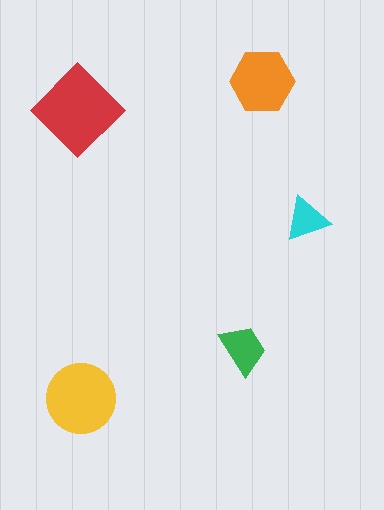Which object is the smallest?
The cyan triangle.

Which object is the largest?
The red diamond.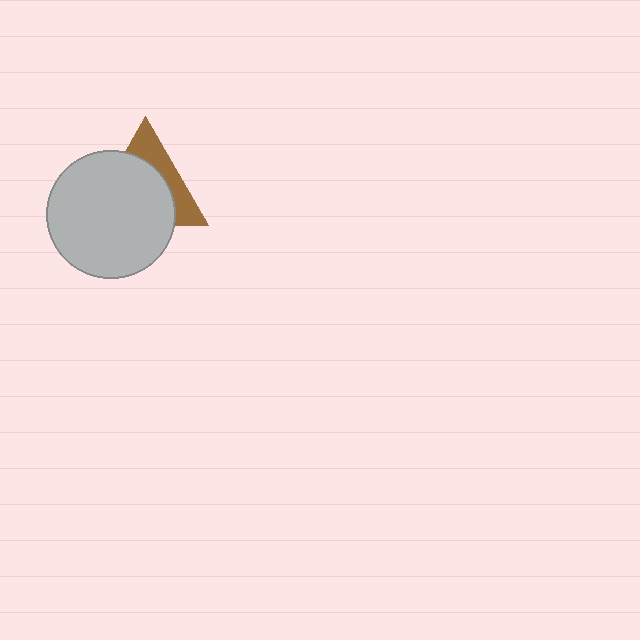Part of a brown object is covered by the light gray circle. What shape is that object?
It is a triangle.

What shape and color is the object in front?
The object in front is a light gray circle.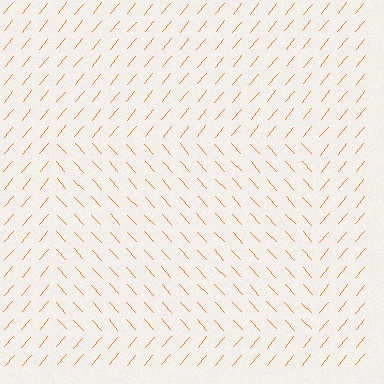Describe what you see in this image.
The image is filled with small orange line segments. A rectangle region in the image has lines oriented differently from the surrounding lines, creating a visible texture boundary.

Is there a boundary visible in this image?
Yes, there is a texture boundary formed by a change in line orientation.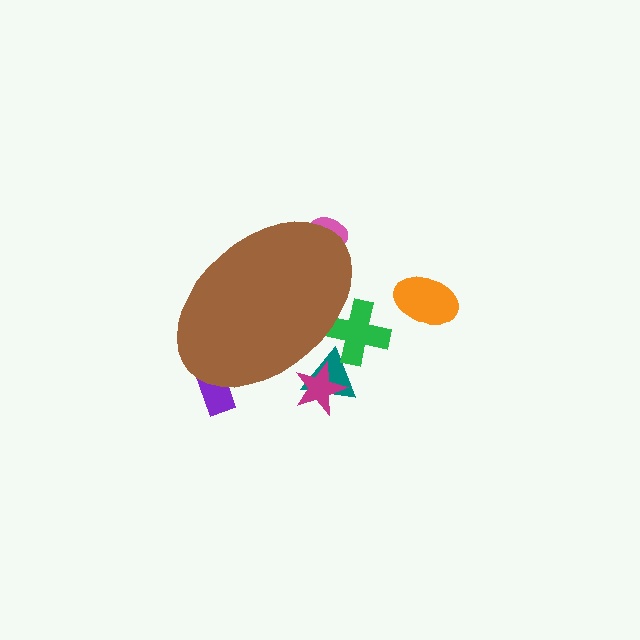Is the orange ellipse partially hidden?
No, the orange ellipse is fully visible.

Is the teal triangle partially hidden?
Yes, the teal triangle is partially hidden behind the brown ellipse.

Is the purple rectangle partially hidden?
Yes, the purple rectangle is partially hidden behind the brown ellipse.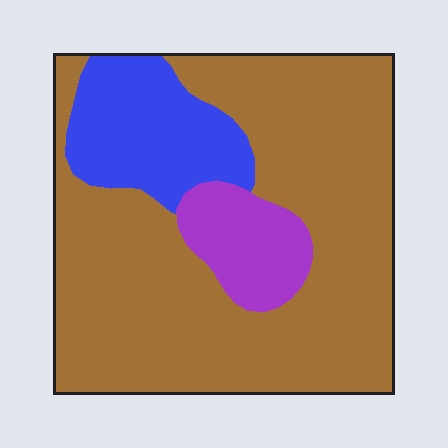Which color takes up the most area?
Brown, at roughly 70%.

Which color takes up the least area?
Purple, at roughly 10%.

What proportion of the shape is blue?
Blue covers around 15% of the shape.